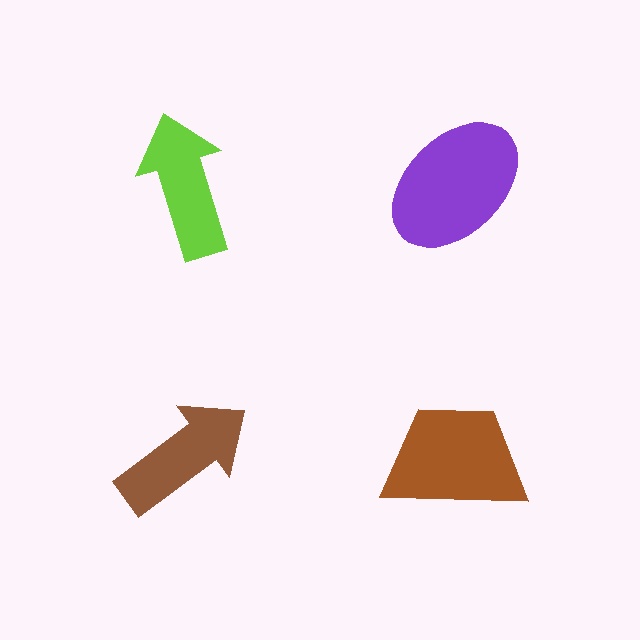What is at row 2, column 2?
A brown trapezoid.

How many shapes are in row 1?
2 shapes.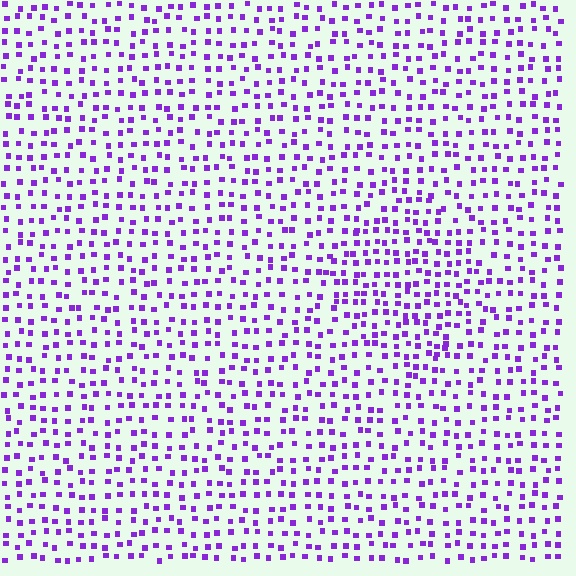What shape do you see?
I see a diamond.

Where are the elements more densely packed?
The elements are more densely packed inside the diamond boundary.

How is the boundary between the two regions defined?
The boundary is defined by a change in element density (approximately 1.5x ratio). All elements are the same color, size, and shape.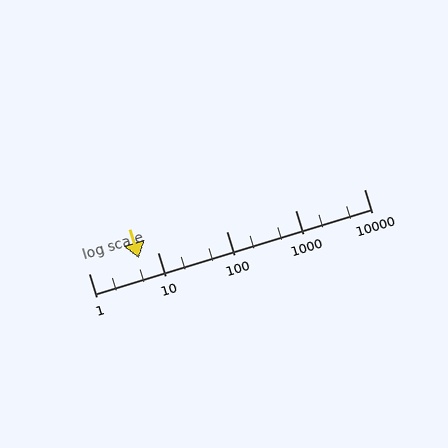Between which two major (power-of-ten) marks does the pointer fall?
The pointer is between 1 and 10.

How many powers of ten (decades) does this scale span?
The scale spans 4 decades, from 1 to 10000.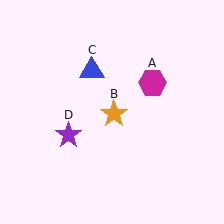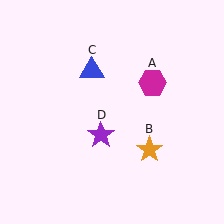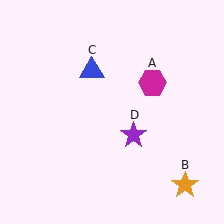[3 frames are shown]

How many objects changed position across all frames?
2 objects changed position: orange star (object B), purple star (object D).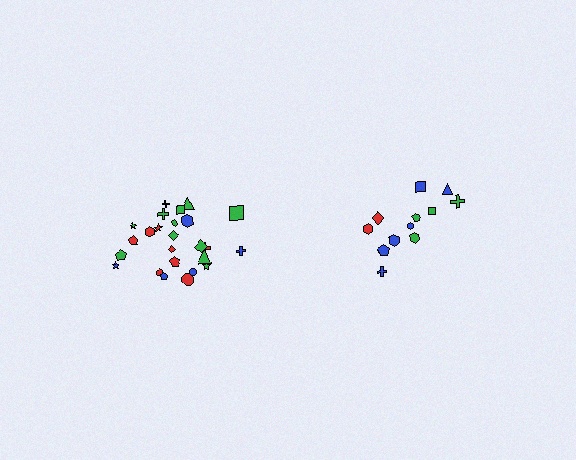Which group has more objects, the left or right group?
The left group.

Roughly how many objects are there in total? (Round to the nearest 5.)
Roughly 35 objects in total.